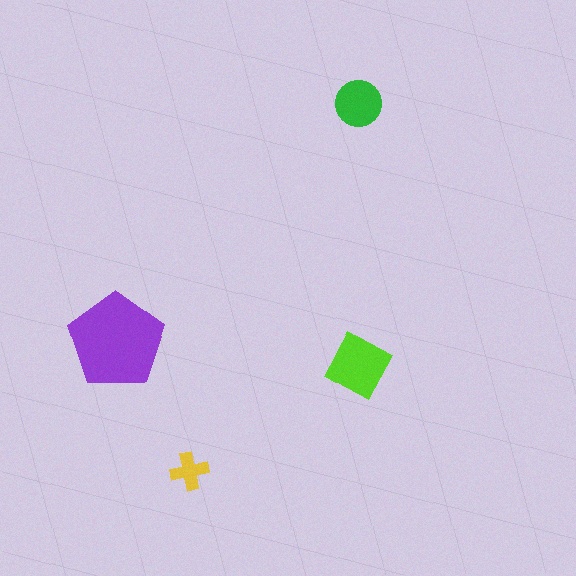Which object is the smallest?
The yellow cross.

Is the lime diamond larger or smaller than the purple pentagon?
Smaller.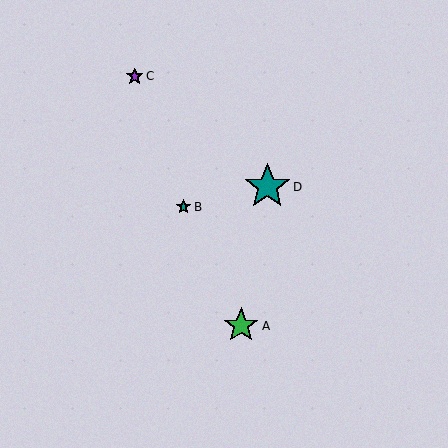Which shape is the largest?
The teal star (labeled D) is the largest.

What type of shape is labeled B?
Shape B is a teal star.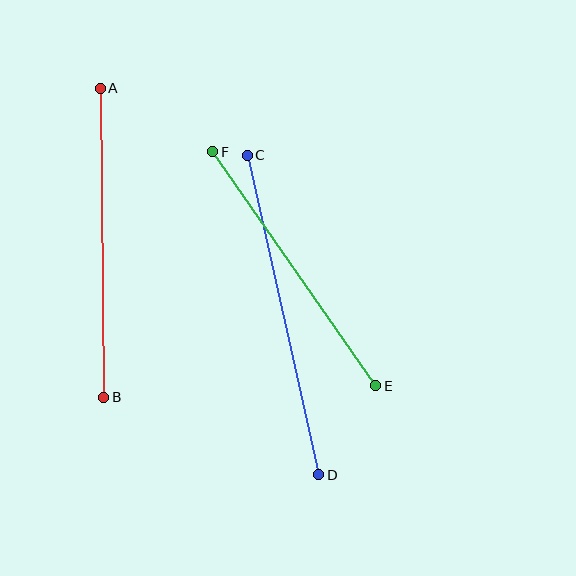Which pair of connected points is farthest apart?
Points C and D are farthest apart.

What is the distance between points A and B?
The distance is approximately 309 pixels.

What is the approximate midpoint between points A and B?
The midpoint is at approximately (102, 243) pixels.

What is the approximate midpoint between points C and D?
The midpoint is at approximately (283, 315) pixels.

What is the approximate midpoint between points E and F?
The midpoint is at approximately (294, 269) pixels.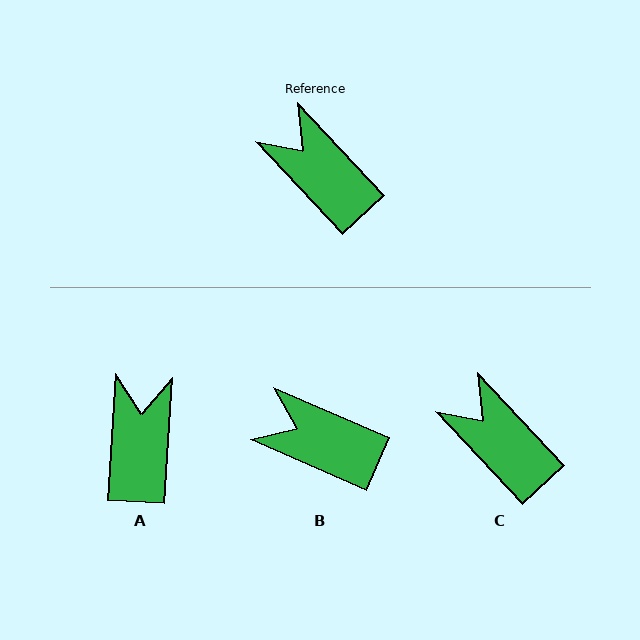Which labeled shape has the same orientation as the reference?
C.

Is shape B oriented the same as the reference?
No, it is off by about 24 degrees.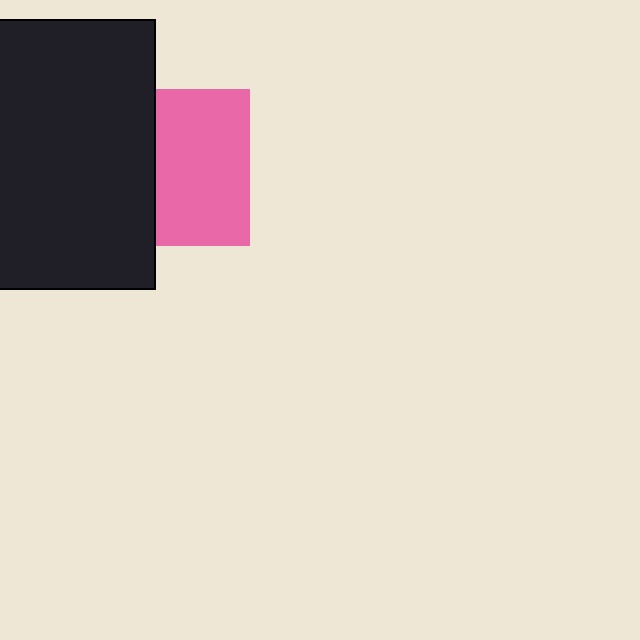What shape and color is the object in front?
The object in front is a black rectangle.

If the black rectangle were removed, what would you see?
You would see the complete pink square.